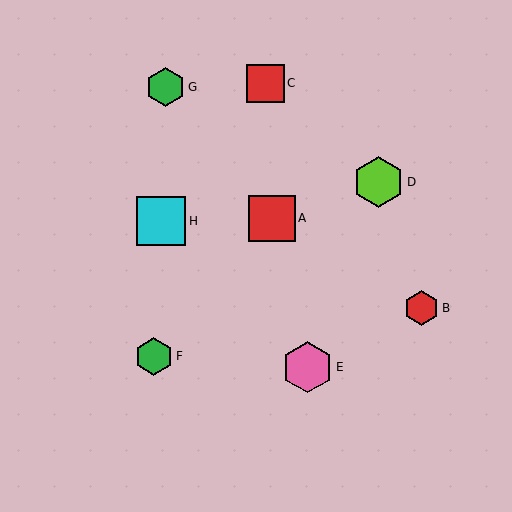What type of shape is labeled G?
Shape G is a green hexagon.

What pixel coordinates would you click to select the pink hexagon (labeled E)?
Click at (307, 367) to select the pink hexagon E.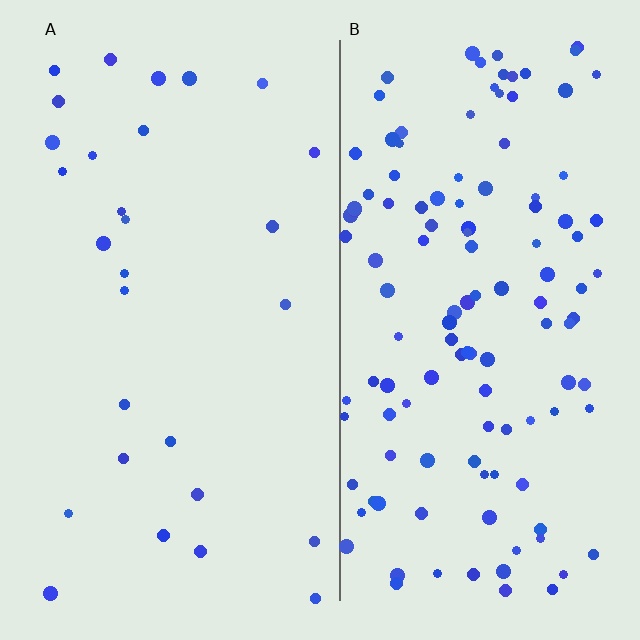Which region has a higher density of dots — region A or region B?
B (the right).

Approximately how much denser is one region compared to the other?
Approximately 4.3× — region B over region A.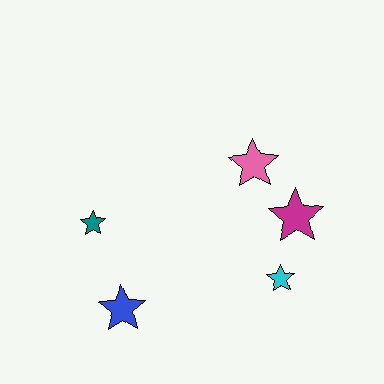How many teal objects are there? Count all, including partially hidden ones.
There is 1 teal object.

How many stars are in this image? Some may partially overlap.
There are 5 stars.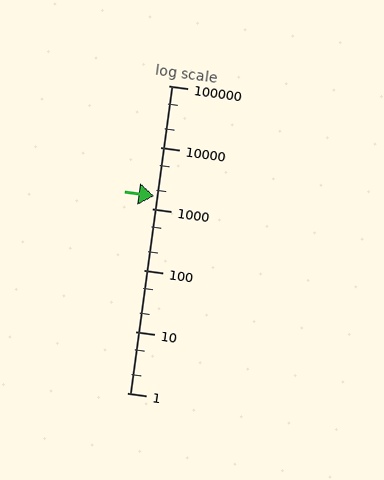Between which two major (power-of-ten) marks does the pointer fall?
The pointer is between 1000 and 10000.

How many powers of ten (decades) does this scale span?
The scale spans 5 decades, from 1 to 100000.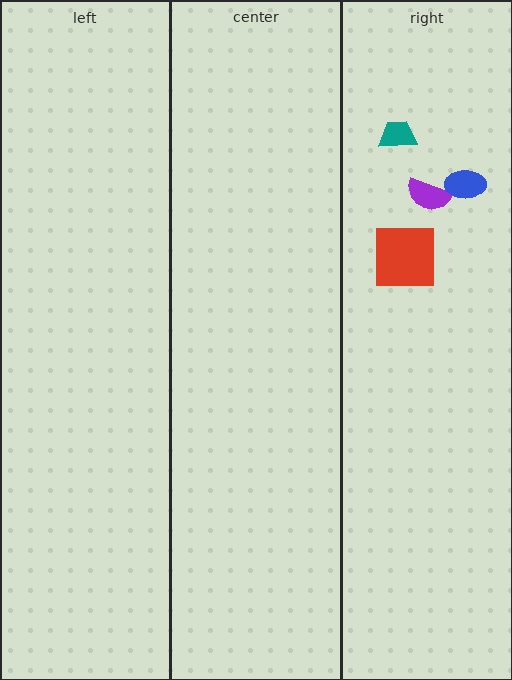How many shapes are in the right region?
4.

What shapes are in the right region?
The teal trapezoid, the purple semicircle, the red square, the blue ellipse.